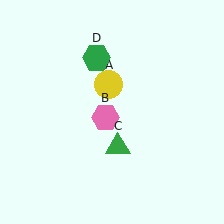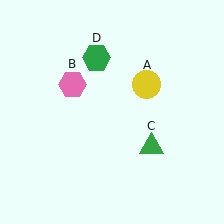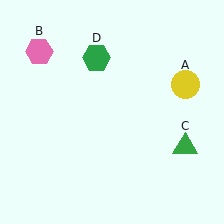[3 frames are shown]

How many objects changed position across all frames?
3 objects changed position: yellow circle (object A), pink hexagon (object B), green triangle (object C).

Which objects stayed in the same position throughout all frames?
Green hexagon (object D) remained stationary.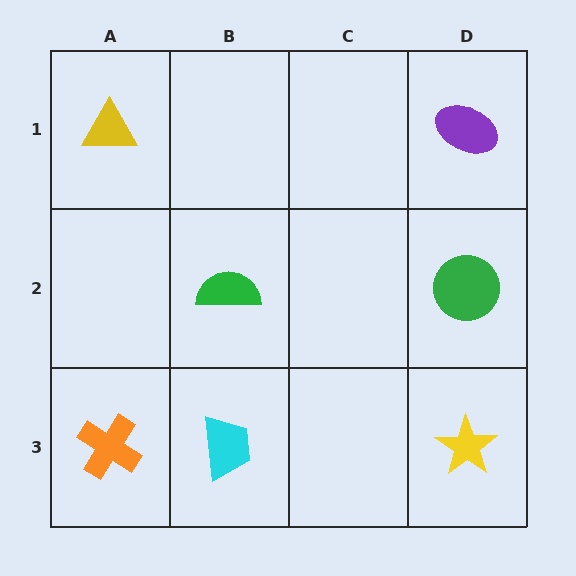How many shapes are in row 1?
2 shapes.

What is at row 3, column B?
A cyan trapezoid.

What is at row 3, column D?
A yellow star.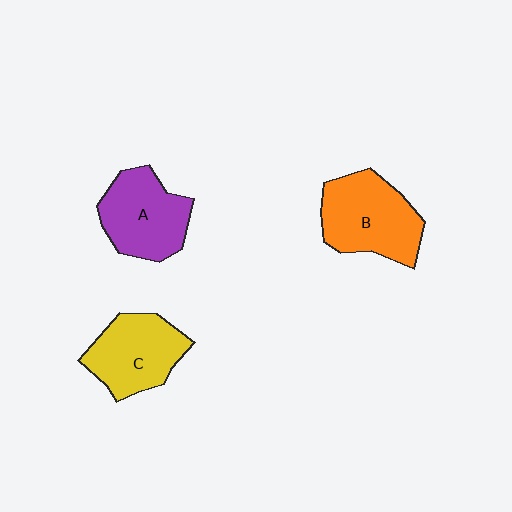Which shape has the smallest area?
Shape C (yellow).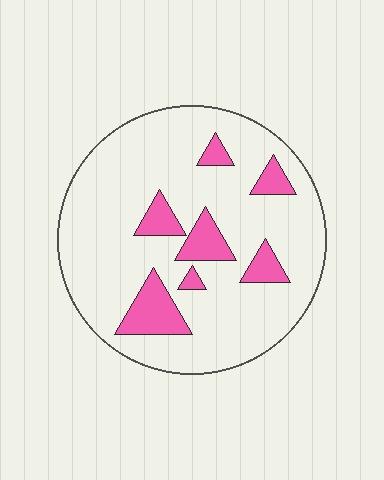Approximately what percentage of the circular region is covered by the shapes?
Approximately 15%.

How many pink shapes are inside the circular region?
7.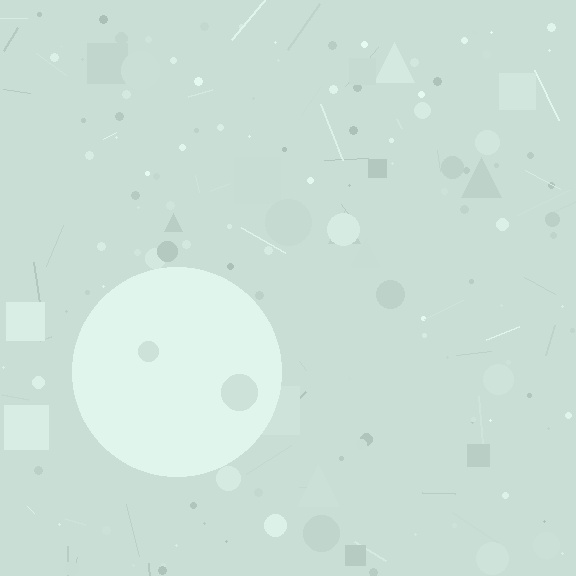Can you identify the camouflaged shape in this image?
The camouflaged shape is a circle.